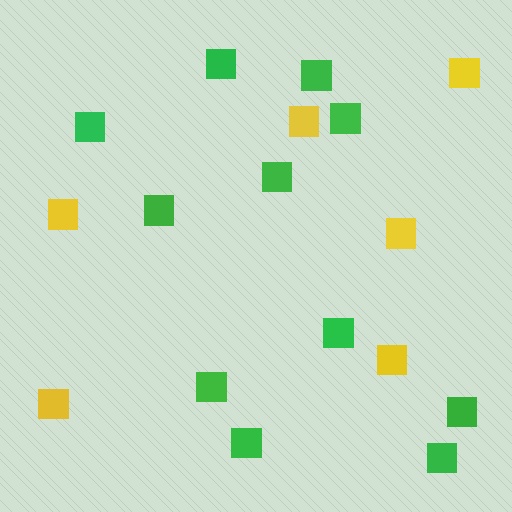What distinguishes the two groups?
There are 2 groups: one group of green squares (11) and one group of yellow squares (6).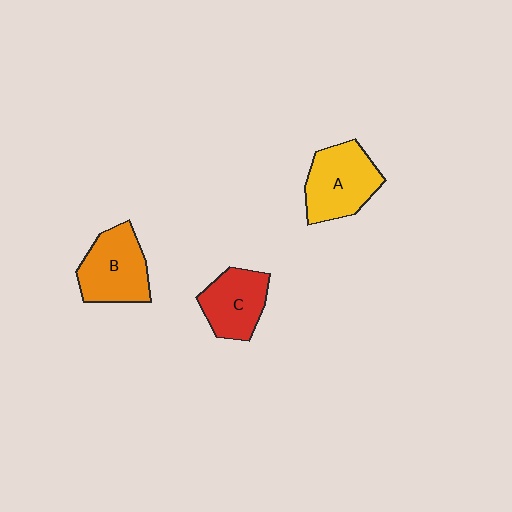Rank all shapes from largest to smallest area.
From largest to smallest: A (yellow), B (orange), C (red).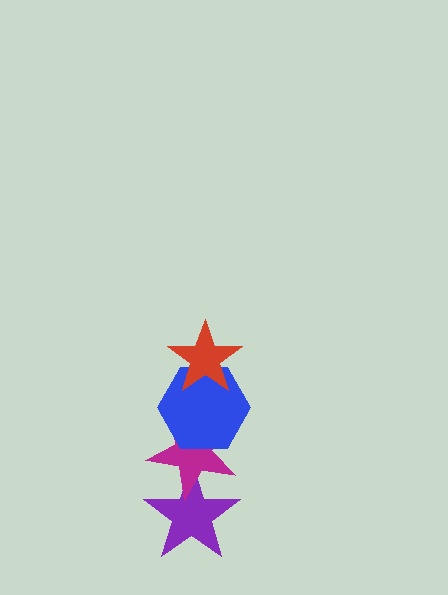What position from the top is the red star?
The red star is 1st from the top.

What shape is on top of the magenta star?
The blue hexagon is on top of the magenta star.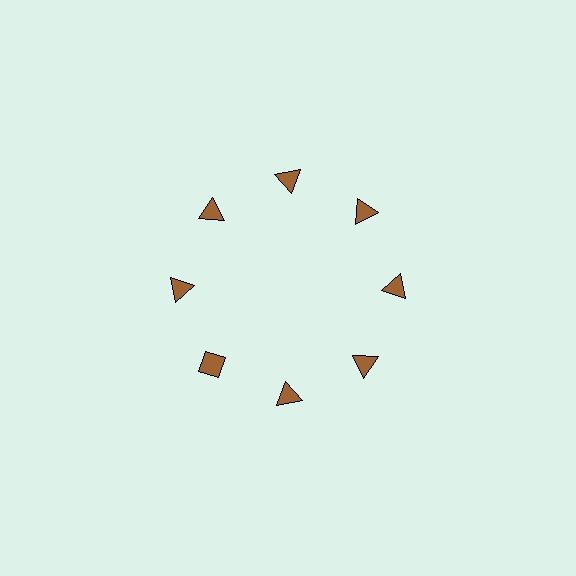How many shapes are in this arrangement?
There are 8 shapes arranged in a ring pattern.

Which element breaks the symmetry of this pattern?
The brown diamond at roughly the 8 o'clock position breaks the symmetry. All other shapes are brown triangles.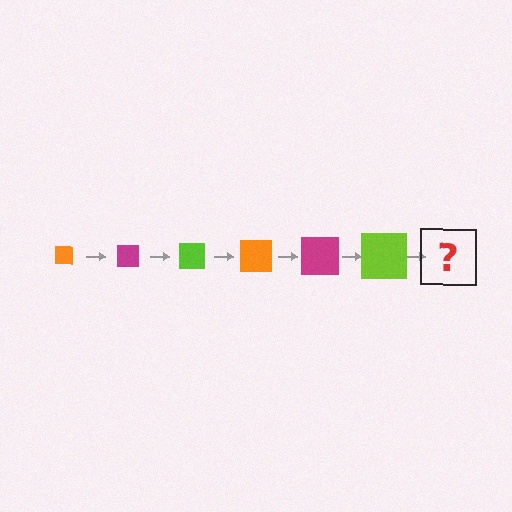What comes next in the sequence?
The next element should be an orange square, larger than the previous one.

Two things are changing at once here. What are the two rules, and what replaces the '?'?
The two rules are that the square grows larger each step and the color cycles through orange, magenta, and lime. The '?' should be an orange square, larger than the previous one.